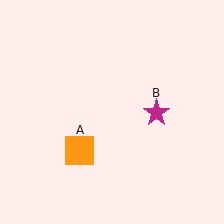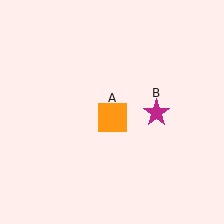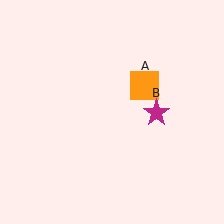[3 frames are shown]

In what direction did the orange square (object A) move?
The orange square (object A) moved up and to the right.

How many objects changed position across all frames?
1 object changed position: orange square (object A).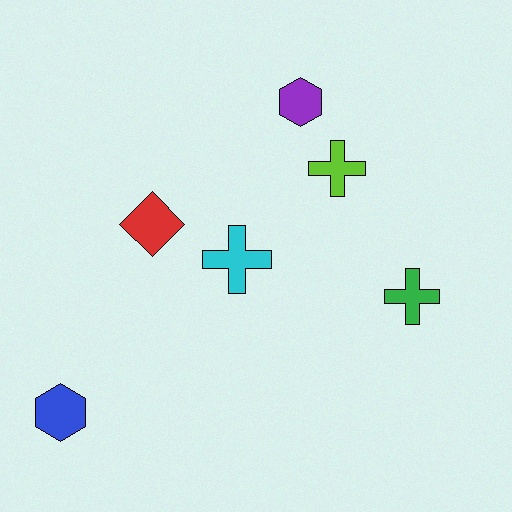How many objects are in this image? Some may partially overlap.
There are 6 objects.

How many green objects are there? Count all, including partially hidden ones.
There is 1 green object.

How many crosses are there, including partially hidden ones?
There are 3 crosses.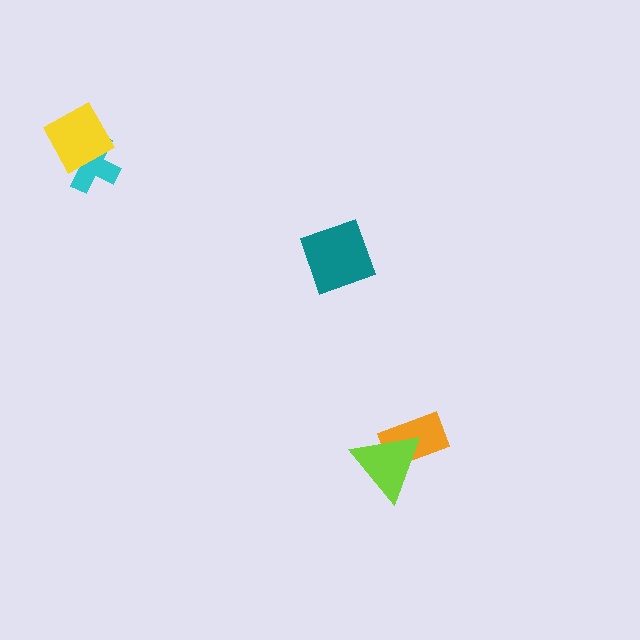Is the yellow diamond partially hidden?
No, no other shape covers it.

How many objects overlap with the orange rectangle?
1 object overlaps with the orange rectangle.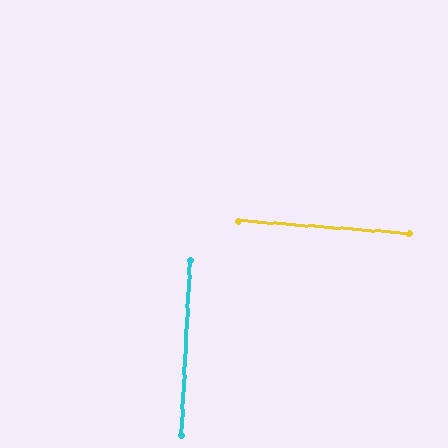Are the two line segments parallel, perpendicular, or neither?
Perpendicular — they meet at approximately 89°.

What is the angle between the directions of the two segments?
Approximately 89 degrees.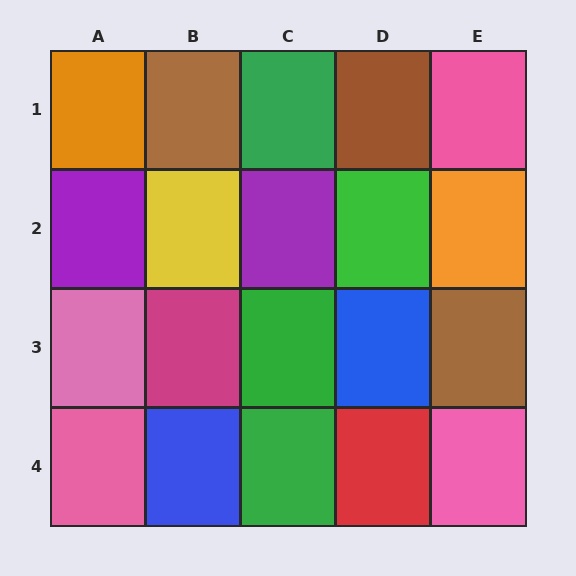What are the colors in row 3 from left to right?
Pink, magenta, green, blue, brown.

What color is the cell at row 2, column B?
Yellow.